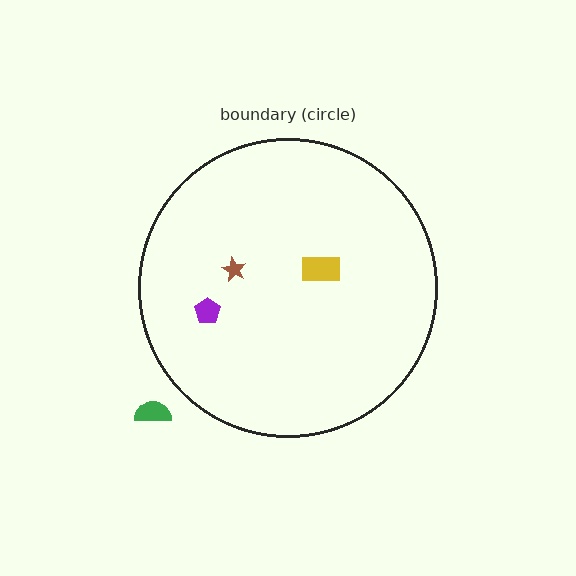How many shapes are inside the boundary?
3 inside, 1 outside.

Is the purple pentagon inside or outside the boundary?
Inside.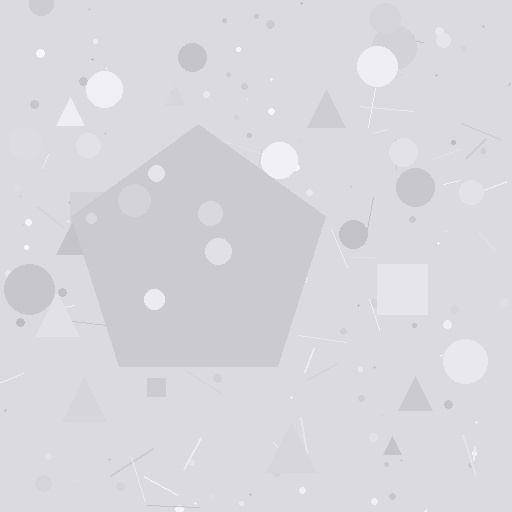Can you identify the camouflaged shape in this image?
The camouflaged shape is a pentagon.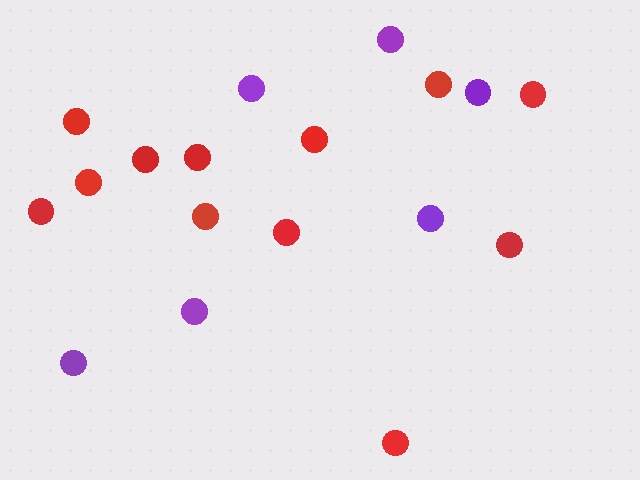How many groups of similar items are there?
There are 2 groups: one group of purple circles (6) and one group of red circles (12).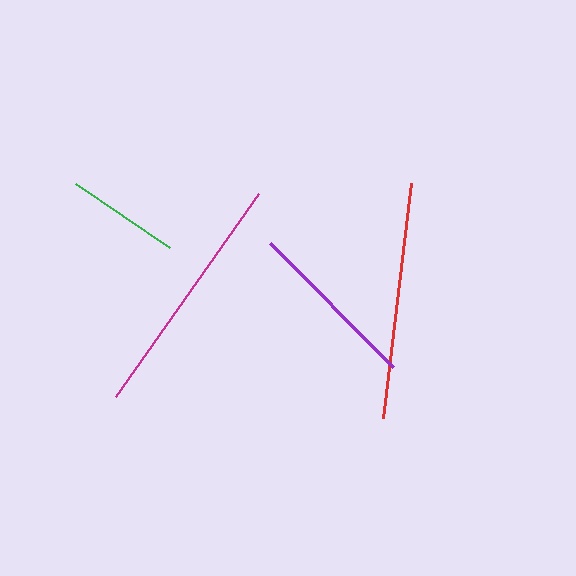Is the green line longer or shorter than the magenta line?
The magenta line is longer than the green line.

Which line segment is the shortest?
The green line is the shortest at approximately 114 pixels.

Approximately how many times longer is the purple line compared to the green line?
The purple line is approximately 1.5 times the length of the green line.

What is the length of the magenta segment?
The magenta segment is approximately 248 pixels long.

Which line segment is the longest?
The magenta line is the longest at approximately 248 pixels.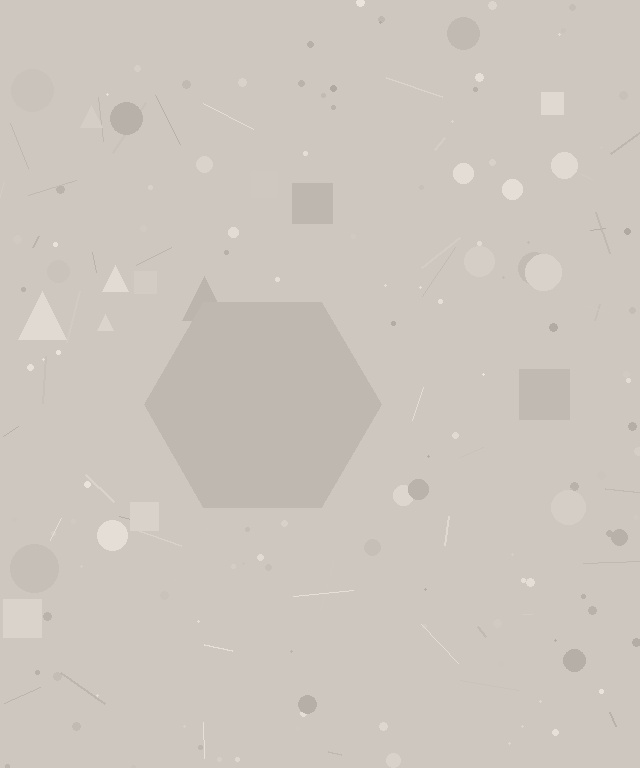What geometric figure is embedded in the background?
A hexagon is embedded in the background.